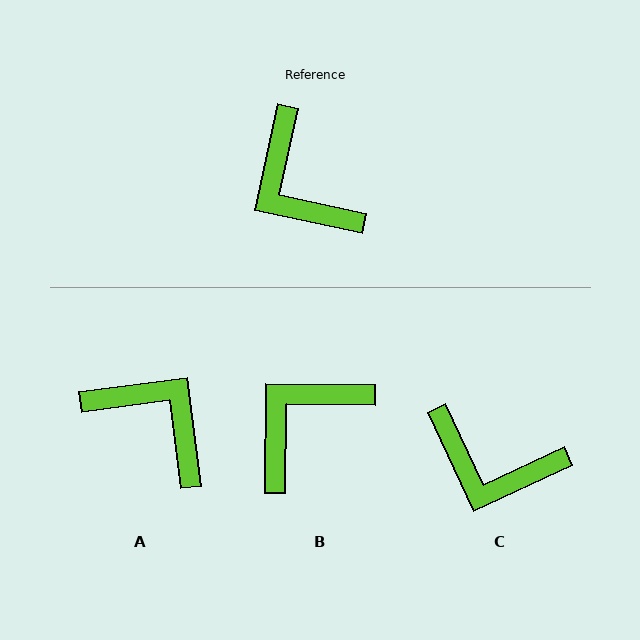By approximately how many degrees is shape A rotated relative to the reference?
Approximately 161 degrees clockwise.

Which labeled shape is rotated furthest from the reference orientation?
A, about 161 degrees away.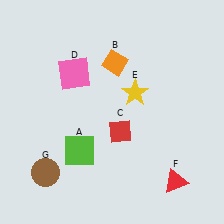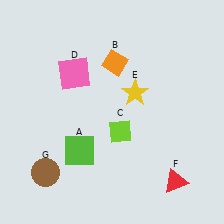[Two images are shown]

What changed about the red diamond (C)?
In Image 1, C is red. In Image 2, it changed to lime.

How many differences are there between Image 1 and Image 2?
There is 1 difference between the two images.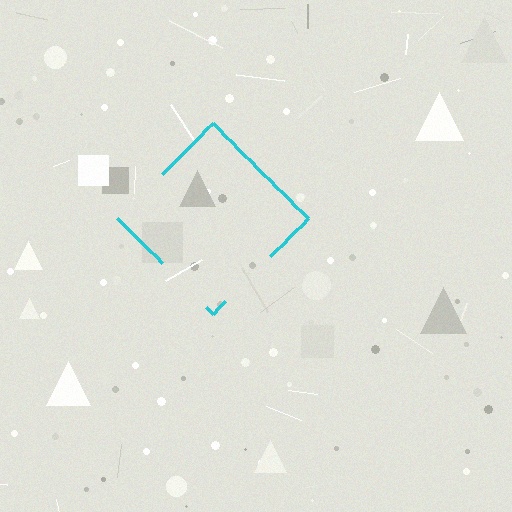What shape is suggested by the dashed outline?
The dashed outline suggests a diamond.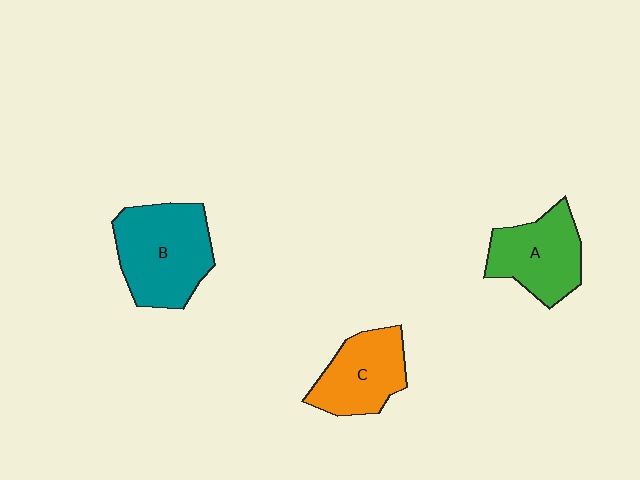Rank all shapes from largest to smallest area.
From largest to smallest: B (teal), A (green), C (orange).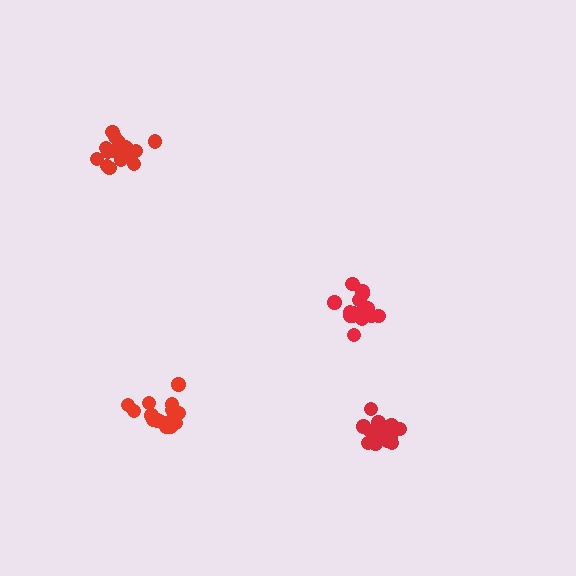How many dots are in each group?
Group 1: 14 dots, Group 2: 17 dots, Group 3: 17 dots, Group 4: 16 dots (64 total).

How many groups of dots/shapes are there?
There are 4 groups.